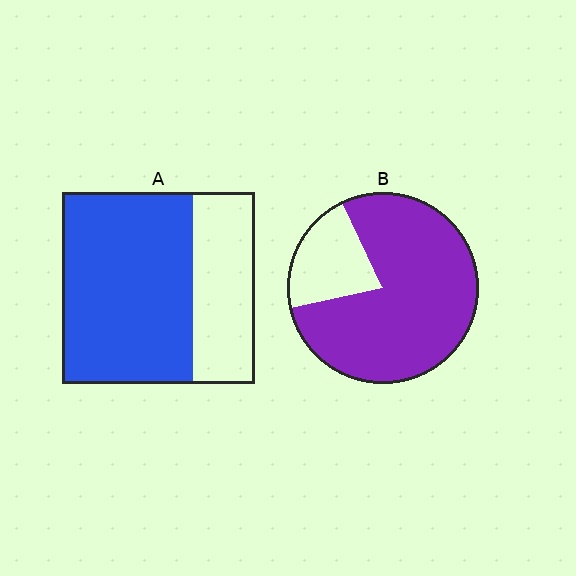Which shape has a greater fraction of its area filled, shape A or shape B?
Shape B.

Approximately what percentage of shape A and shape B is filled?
A is approximately 70% and B is approximately 80%.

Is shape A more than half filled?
Yes.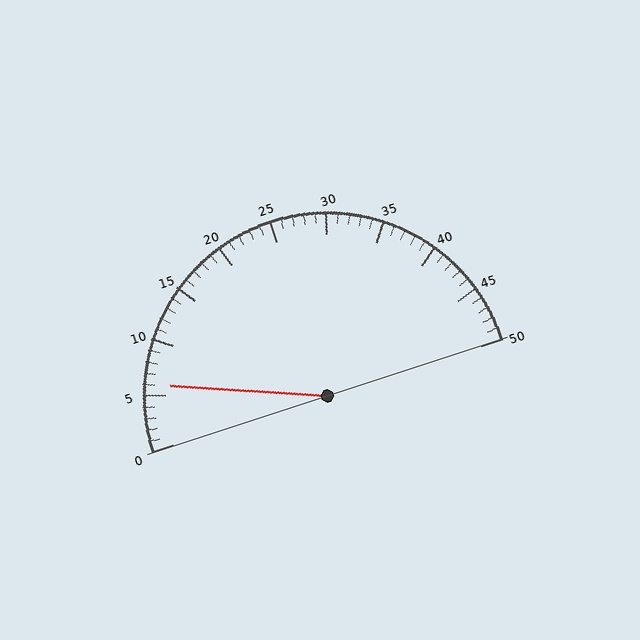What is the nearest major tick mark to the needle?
The nearest major tick mark is 5.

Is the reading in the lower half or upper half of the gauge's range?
The reading is in the lower half of the range (0 to 50).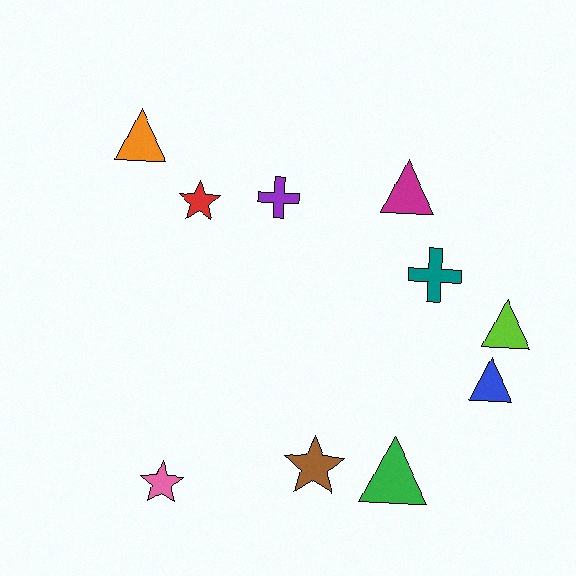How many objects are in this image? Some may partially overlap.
There are 10 objects.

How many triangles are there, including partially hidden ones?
There are 5 triangles.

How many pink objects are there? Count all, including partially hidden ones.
There is 1 pink object.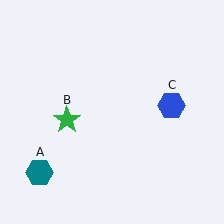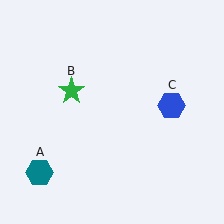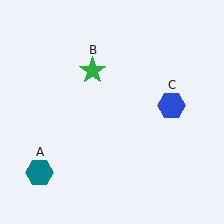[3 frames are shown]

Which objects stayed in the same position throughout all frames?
Teal hexagon (object A) and blue hexagon (object C) remained stationary.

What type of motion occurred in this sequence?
The green star (object B) rotated clockwise around the center of the scene.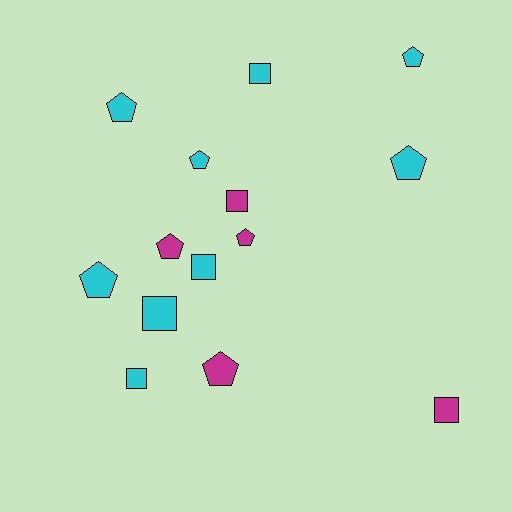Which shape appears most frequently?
Pentagon, with 8 objects.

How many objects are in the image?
There are 14 objects.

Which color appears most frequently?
Cyan, with 9 objects.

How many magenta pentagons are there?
There are 3 magenta pentagons.